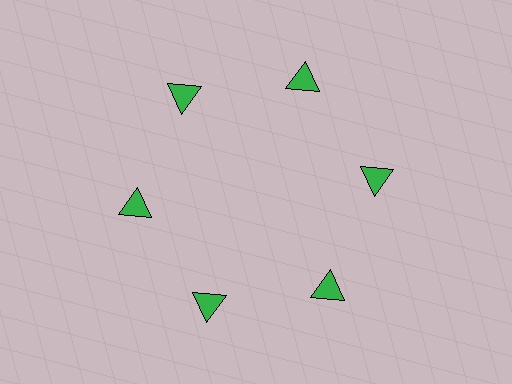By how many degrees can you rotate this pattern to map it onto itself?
The pattern maps onto itself every 60 degrees of rotation.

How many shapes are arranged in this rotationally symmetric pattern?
There are 6 shapes, arranged in 6 groups of 1.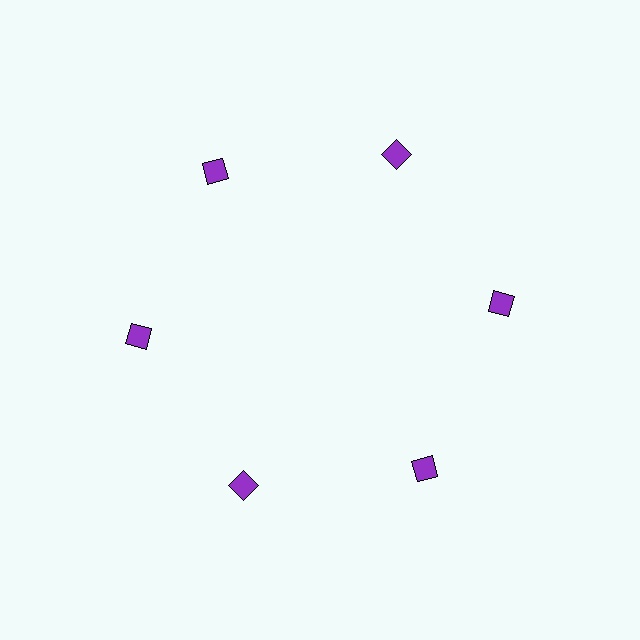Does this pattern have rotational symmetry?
Yes, this pattern has 6-fold rotational symmetry. It looks the same after rotating 60 degrees around the center.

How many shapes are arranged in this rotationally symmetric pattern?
There are 6 shapes, arranged in 6 groups of 1.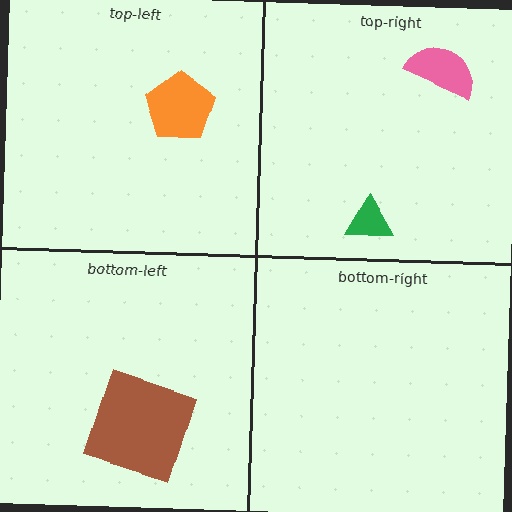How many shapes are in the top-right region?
2.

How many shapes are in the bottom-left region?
1.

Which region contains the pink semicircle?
The top-right region.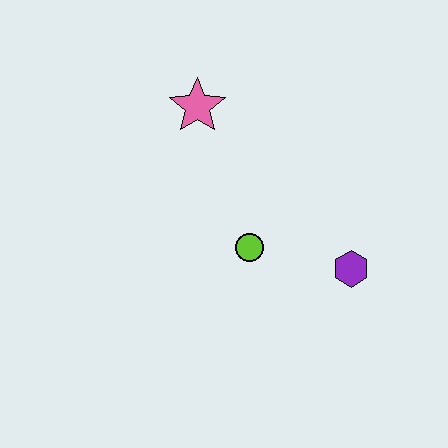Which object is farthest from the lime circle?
The pink star is farthest from the lime circle.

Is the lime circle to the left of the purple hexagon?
Yes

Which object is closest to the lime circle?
The purple hexagon is closest to the lime circle.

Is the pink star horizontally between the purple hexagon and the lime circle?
No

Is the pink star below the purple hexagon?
No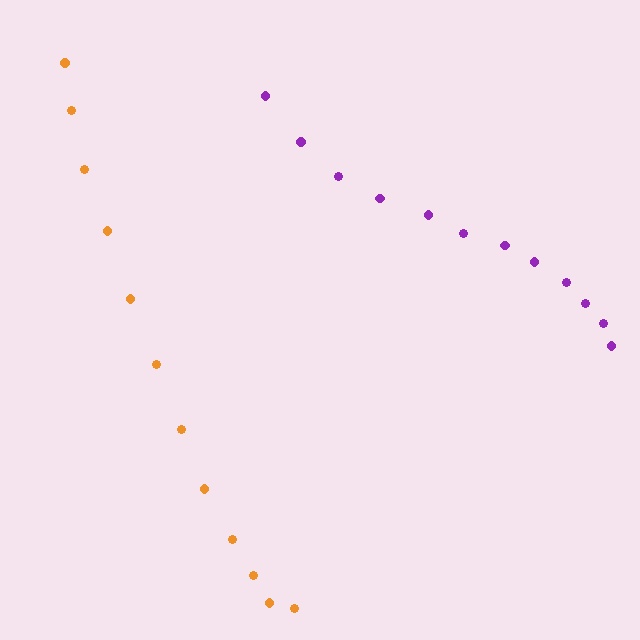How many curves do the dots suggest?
There are 2 distinct paths.